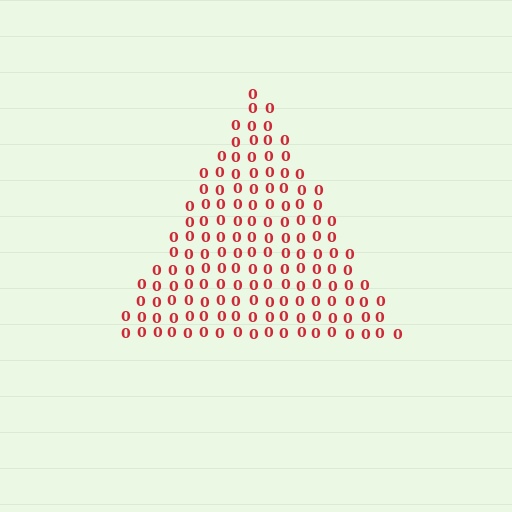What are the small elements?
The small elements are digit 0's.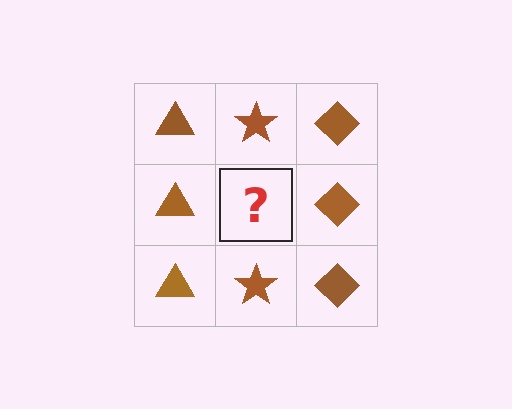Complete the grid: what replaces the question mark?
The question mark should be replaced with a brown star.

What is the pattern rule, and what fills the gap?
The rule is that each column has a consistent shape. The gap should be filled with a brown star.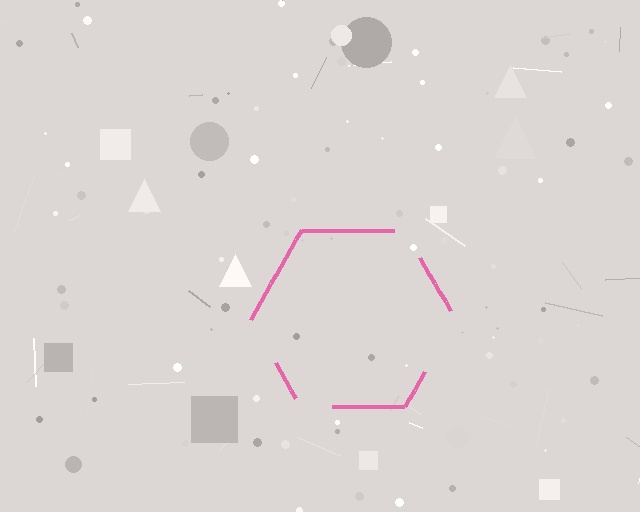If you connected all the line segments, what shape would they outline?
They would outline a hexagon.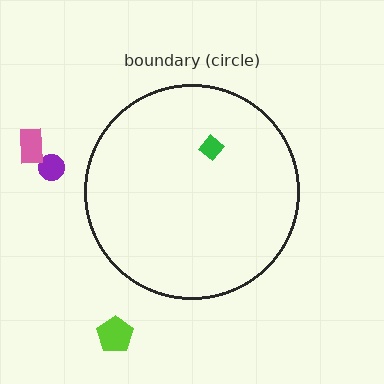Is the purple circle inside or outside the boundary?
Outside.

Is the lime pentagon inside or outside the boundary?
Outside.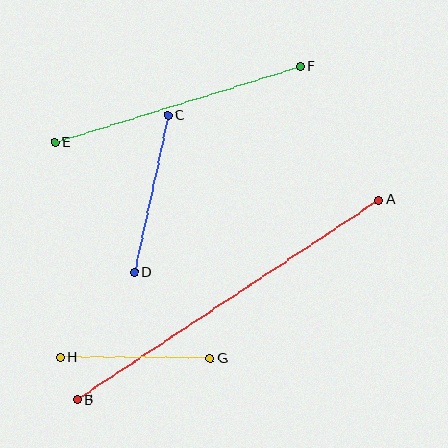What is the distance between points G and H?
The distance is approximately 150 pixels.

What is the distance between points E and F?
The distance is approximately 257 pixels.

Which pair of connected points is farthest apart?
Points A and B are farthest apart.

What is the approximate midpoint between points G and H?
The midpoint is at approximately (135, 358) pixels.